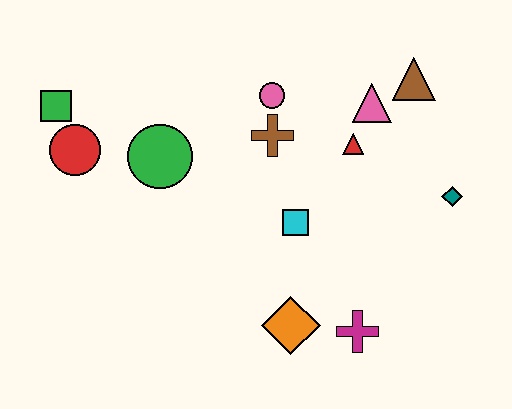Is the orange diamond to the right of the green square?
Yes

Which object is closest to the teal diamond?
The red triangle is closest to the teal diamond.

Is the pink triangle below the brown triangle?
Yes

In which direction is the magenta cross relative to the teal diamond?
The magenta cross is below the teal diamond.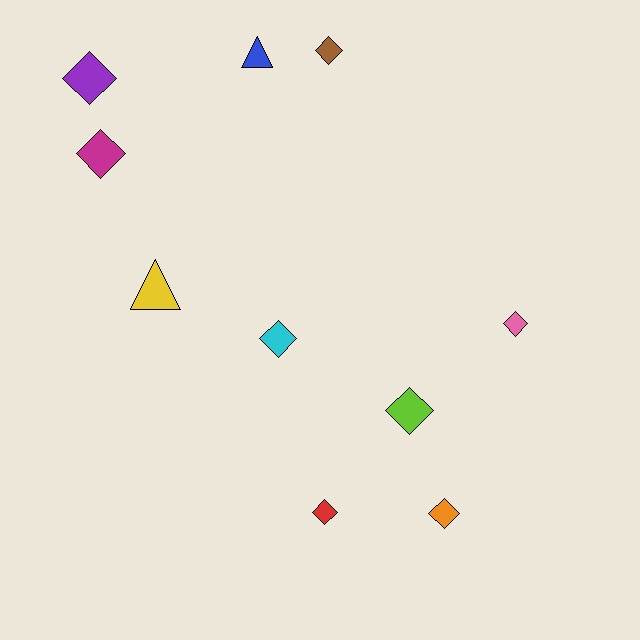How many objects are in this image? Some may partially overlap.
There are 10 objects.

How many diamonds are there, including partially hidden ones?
There are 8 diamonds.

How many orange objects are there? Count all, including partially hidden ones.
There is 1 orange object.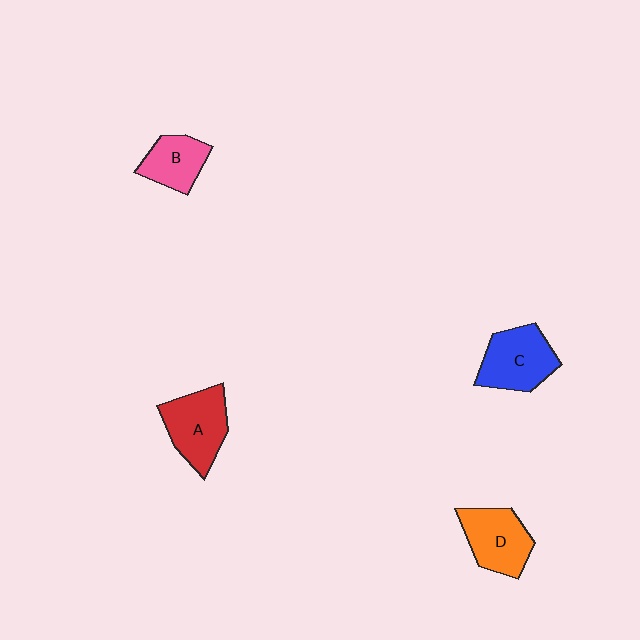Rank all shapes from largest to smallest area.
From largest to smallest: A (red), C (blue), D (orange), B (pink).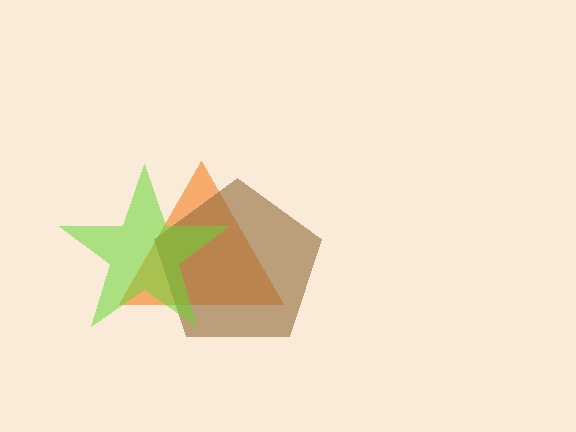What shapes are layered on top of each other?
The layered shapes are: an orange triangle, a brown pentagon, a lime star.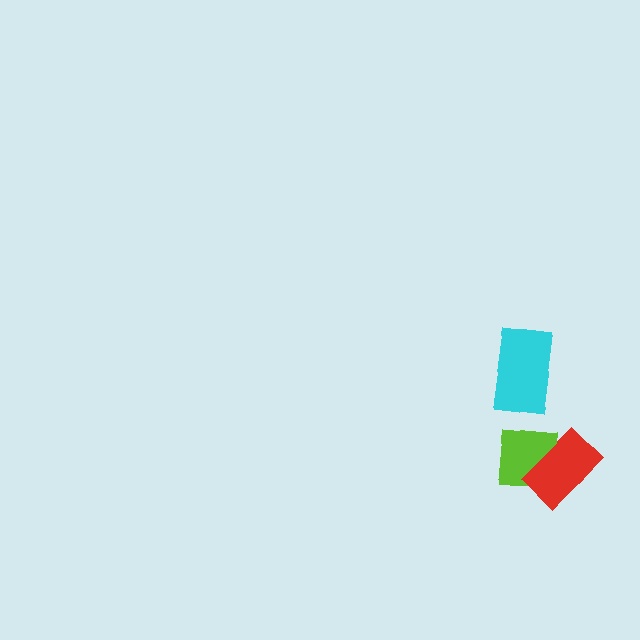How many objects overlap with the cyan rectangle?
0 objects overlap with the cyan rectangle.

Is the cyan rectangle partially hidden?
No, no other shape covers it.